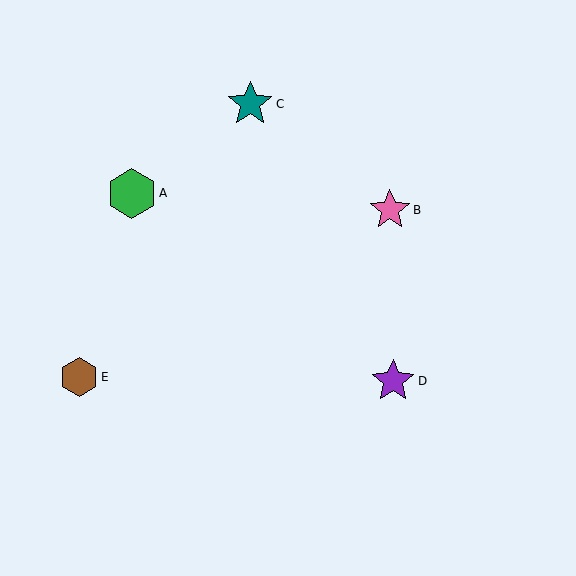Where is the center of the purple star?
The center of the purple star is at (393, 381).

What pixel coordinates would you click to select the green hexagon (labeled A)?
Click at (132, 193) to select the green hexagon A.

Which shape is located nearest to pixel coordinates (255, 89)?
The teal star (labeled C) at (250, 104) is nearest to that location.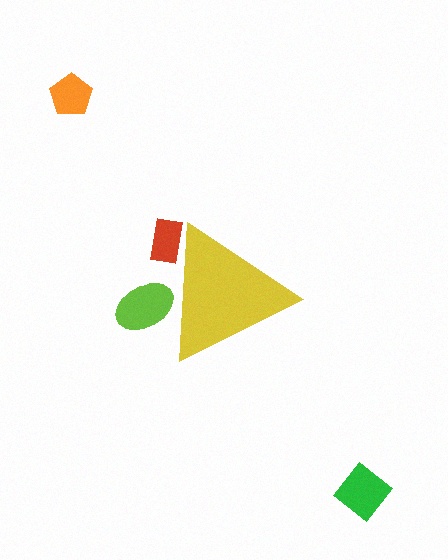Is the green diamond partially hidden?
No, the green diamond is fully visible.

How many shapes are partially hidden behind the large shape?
2 shapes are partially hidden.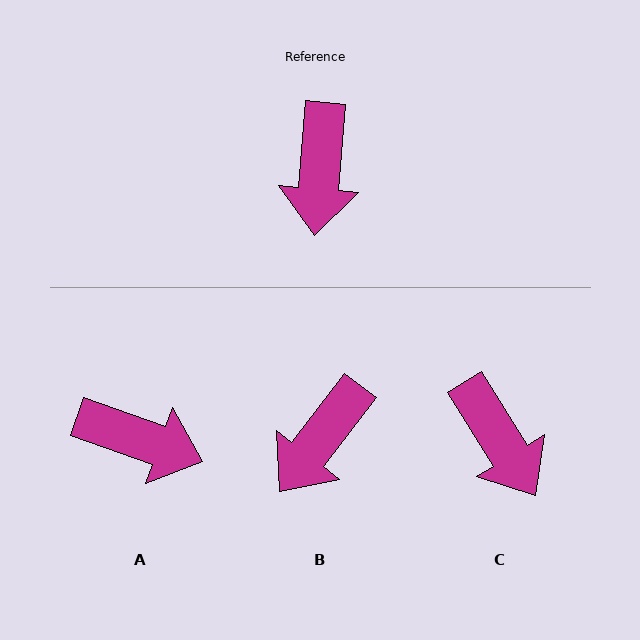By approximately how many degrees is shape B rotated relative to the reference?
Approximately 33 degrees clockwise.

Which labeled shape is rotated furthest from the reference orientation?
A, about 75 degrees away.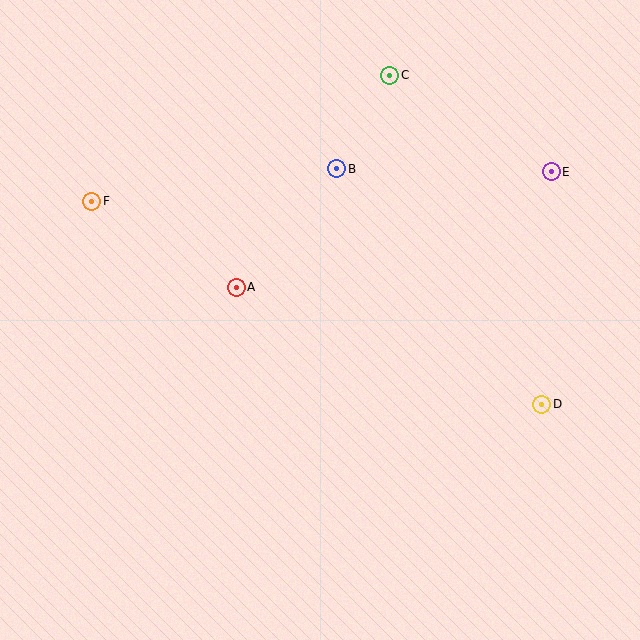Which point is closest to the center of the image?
Point A at (236, 287) is closest to the center.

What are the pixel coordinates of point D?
Point D is at (542, 404).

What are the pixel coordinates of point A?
Point A is at (236, 287).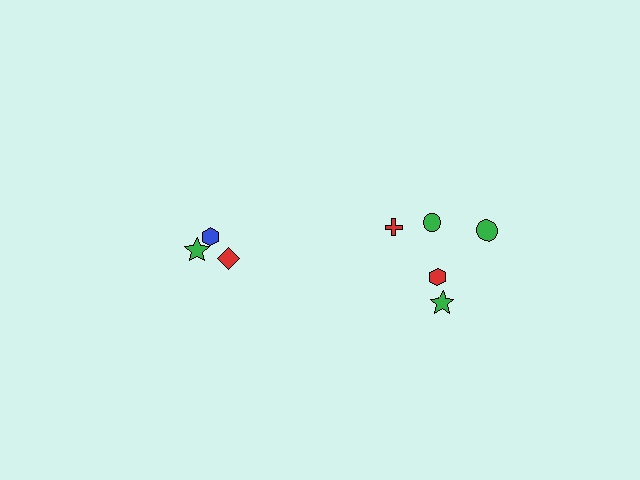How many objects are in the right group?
There are 5 objects.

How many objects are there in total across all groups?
There are 8 objects.